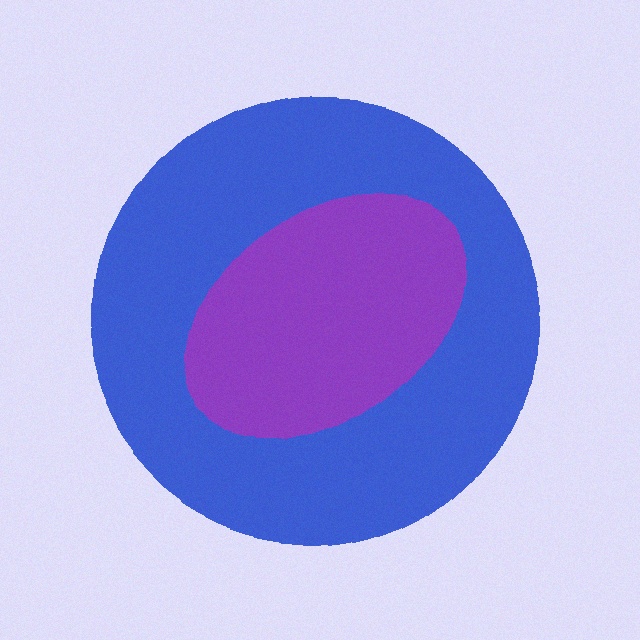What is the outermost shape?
The blue circle.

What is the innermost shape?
The purple ellipse.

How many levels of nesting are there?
2.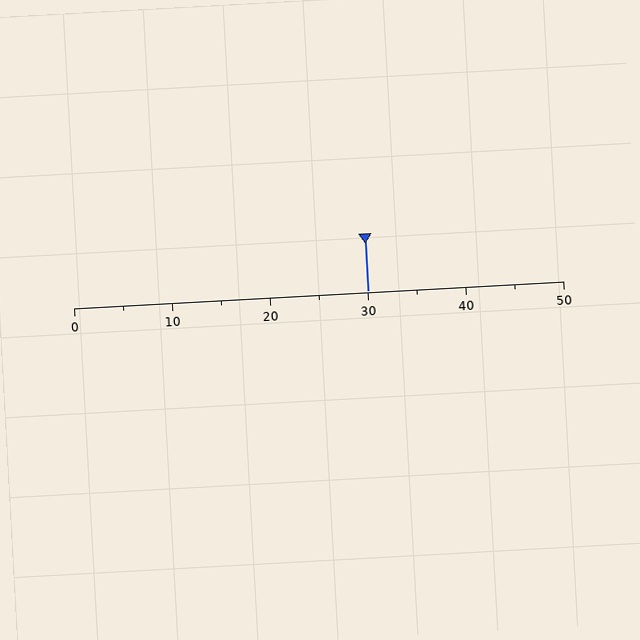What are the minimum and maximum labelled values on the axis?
The axis runs from 0 to 50.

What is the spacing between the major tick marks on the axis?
The major ticks are spaced 10 apart.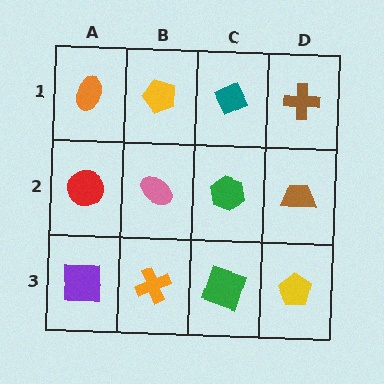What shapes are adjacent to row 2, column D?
A brown cross (row 1, column D), a yellow pentagon (row 3, column D), a green hexagon (row 2, column C).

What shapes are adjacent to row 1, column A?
A red circle (row 2, column A), a yellow pentagon (row 1, column B).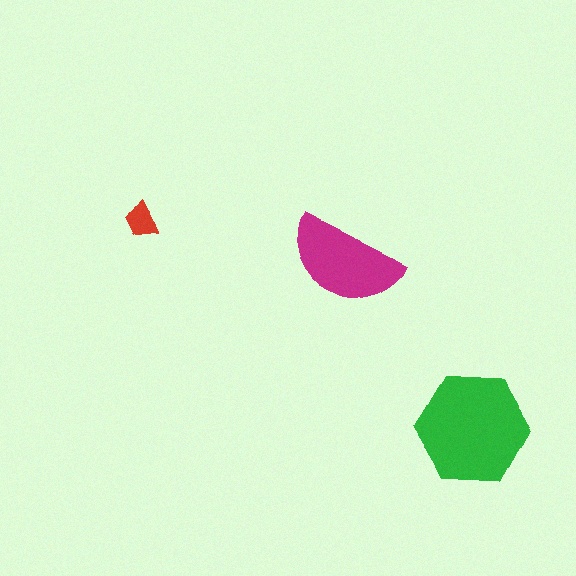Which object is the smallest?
The red trapezoid.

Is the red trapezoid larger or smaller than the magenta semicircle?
Smaller.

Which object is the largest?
The green hexagon.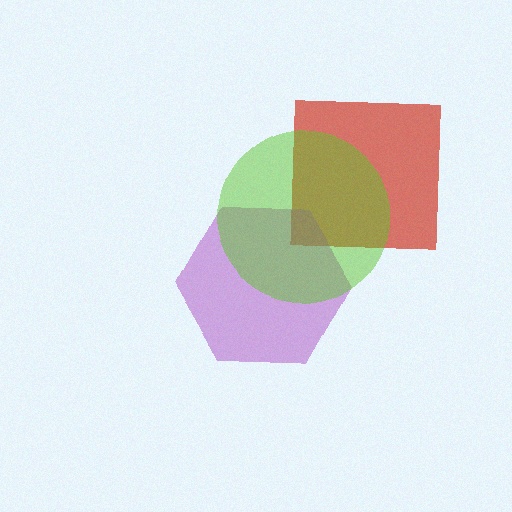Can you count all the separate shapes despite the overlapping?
Yes, there are 3 separate shapes.